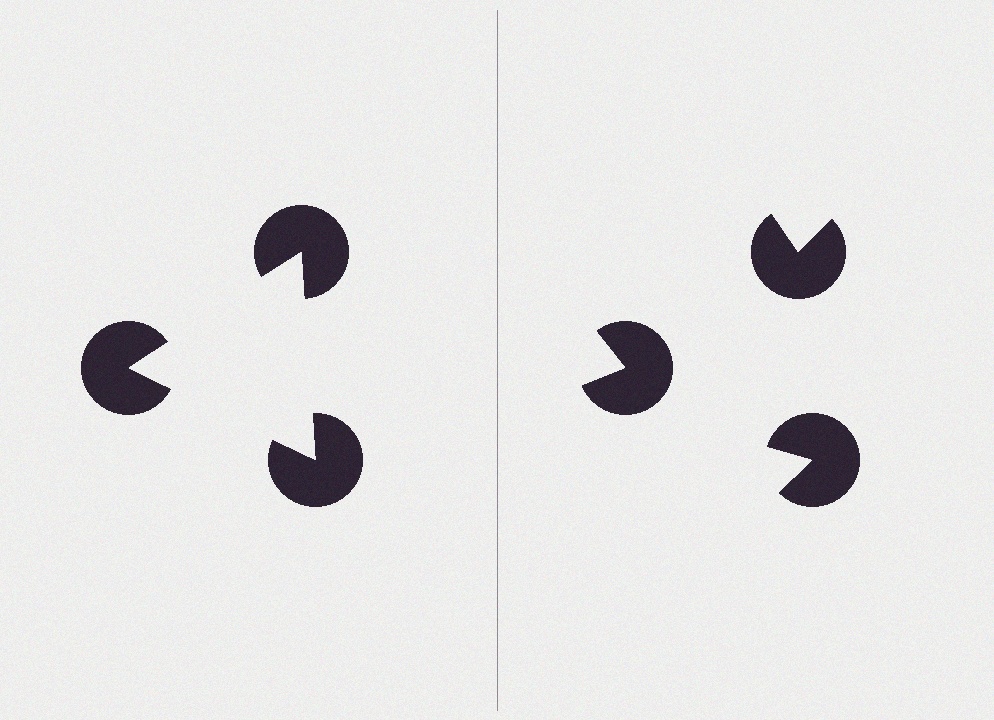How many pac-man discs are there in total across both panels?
6 — 3 on each side.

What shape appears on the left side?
An illusory triangle.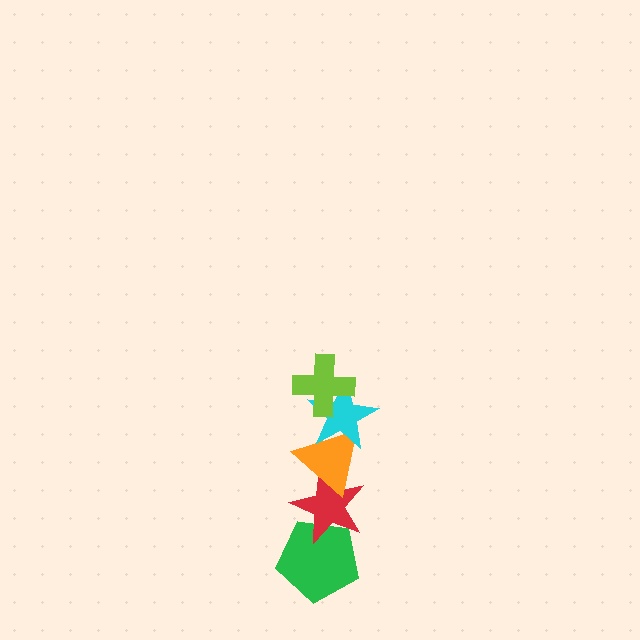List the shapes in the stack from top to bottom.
From top to bottom: the lime cross, the cyan star, the orange triangle, the red star, the green pentagon.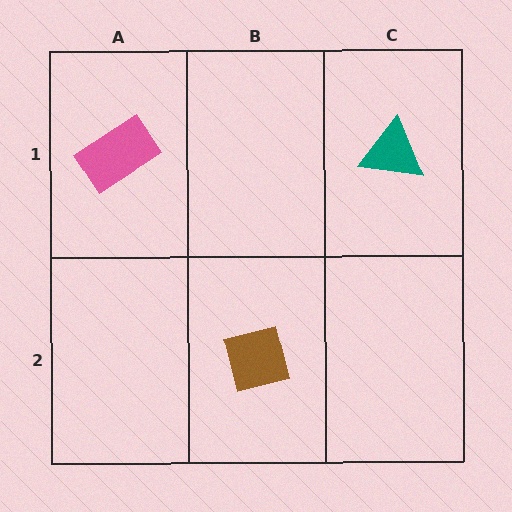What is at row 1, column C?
A teal triangle.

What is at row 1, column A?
A pink rectangle.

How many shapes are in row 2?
1 shape.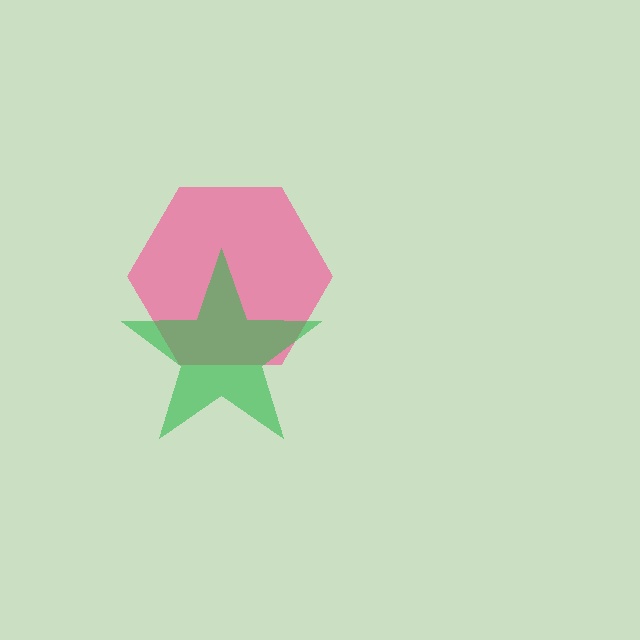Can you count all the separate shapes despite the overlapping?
Yes, there are 2 separate shapes.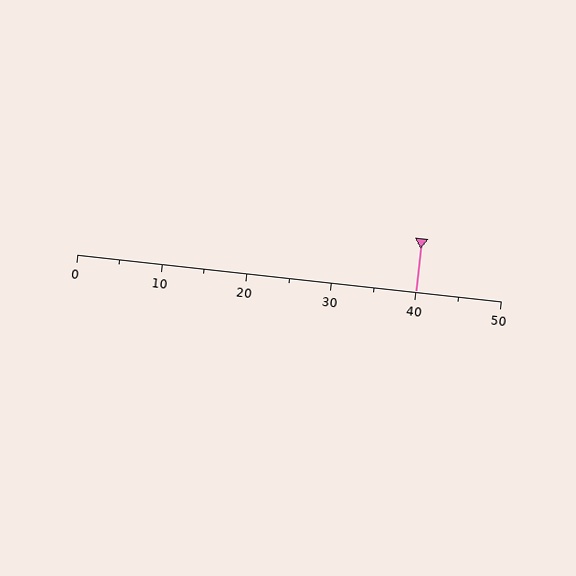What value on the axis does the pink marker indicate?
The marker indicates approximately 40.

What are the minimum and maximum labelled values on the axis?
The axis runs from 0 to 50.